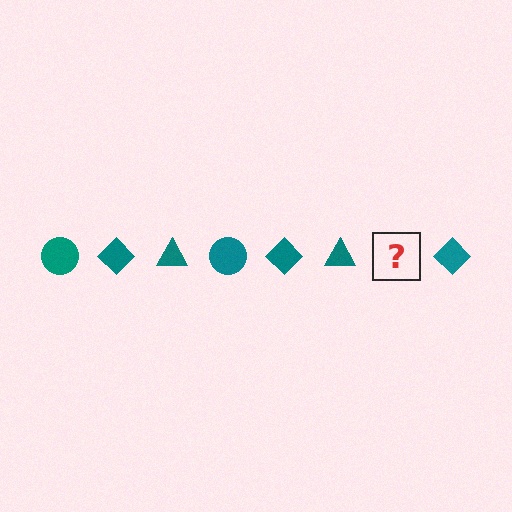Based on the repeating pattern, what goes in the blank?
The blank should be a teal circle.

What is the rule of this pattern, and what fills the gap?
The rule is that the pattern cycles through circle, diamond, triangle shapes in teal. The gap should be filled with a teal circle.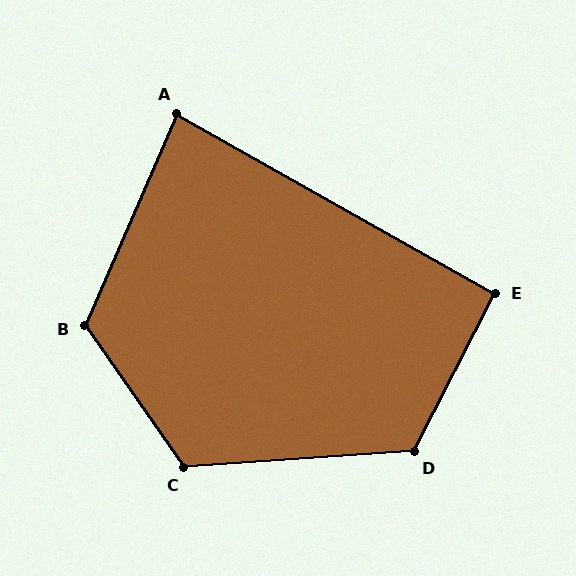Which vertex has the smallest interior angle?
A, at approximately 84 degrees.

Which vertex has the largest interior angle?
B, at approximately 121 degrees.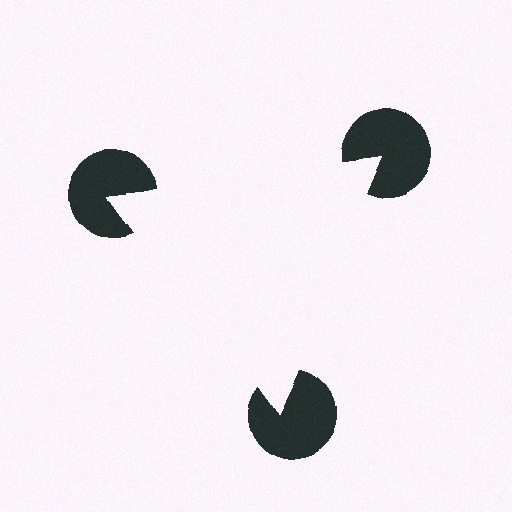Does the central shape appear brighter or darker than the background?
It typically appears slightly brighter than the background, even though no actual brightness change is drawn.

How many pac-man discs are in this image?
There are 3 — one at each vertex of the illusory triangle.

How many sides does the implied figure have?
3 sides.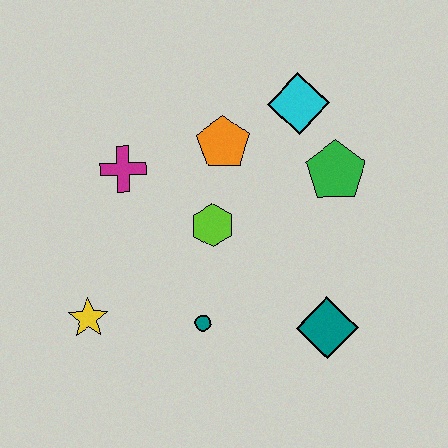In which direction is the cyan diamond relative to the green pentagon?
The cyan diamond is above the green pentagon.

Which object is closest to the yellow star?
The teal circle is closest to the yellow star.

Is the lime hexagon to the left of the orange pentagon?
Yes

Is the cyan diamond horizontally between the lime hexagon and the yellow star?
No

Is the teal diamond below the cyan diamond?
Yes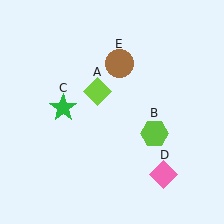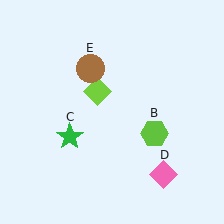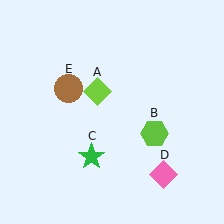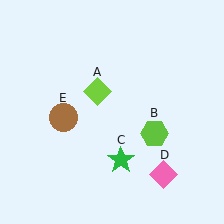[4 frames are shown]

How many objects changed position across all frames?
2 objects changed position: green star (object C), brown circle (object E).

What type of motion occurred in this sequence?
The green star (object C), brown circle (object E) rotated counterclockwise around the center of the scene.